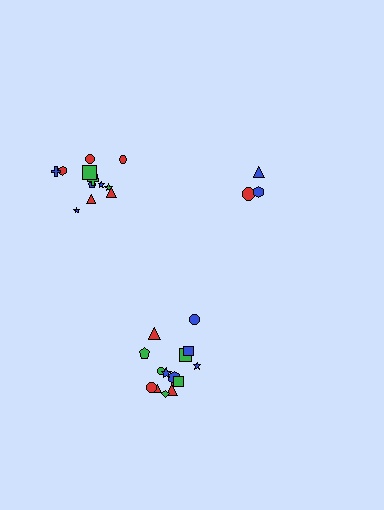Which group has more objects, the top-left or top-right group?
The top-left group.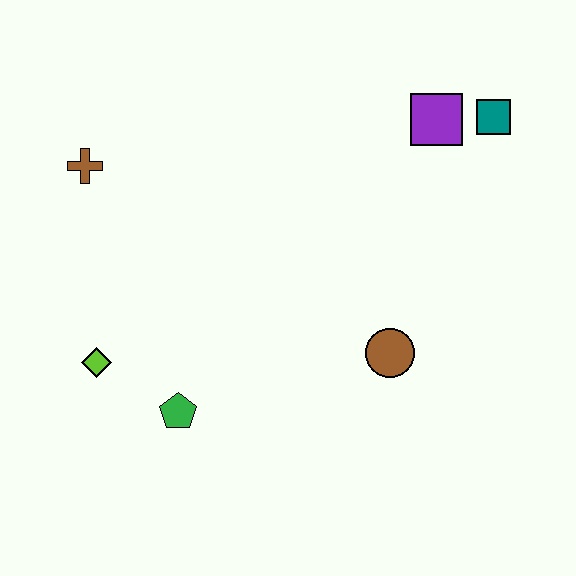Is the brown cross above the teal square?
No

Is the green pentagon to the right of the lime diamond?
Yes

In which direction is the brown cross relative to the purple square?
The brown cross is to the left of the purple square.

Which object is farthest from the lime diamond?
The teal square is farthest from the lime diamond.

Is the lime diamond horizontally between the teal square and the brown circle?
No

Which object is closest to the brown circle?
The green pentagon is closest to the brown circle.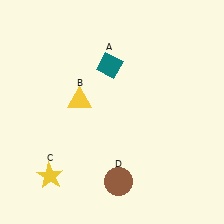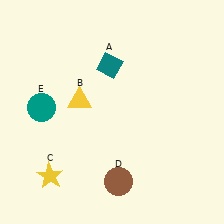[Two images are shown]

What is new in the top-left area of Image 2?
A teal circle (E) was added in the top-left area of Image 2.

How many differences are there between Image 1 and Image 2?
There is 1 difference between the two images.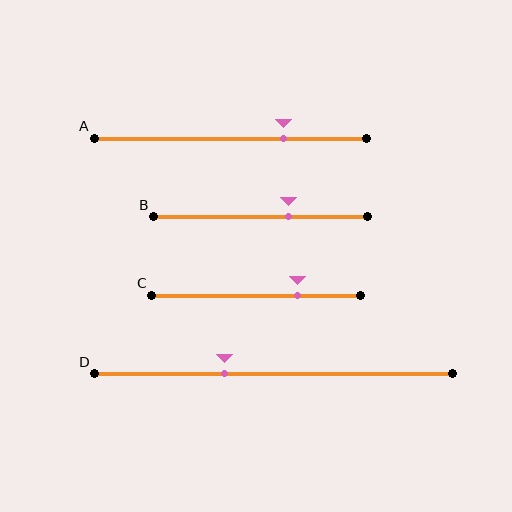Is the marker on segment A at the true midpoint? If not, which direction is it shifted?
No, the marker on segment A is shifted to the right by about 20% of the segment length.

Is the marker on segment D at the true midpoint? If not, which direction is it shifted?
No, the marker on segment D is shifted to the left by about 14% of the segment length.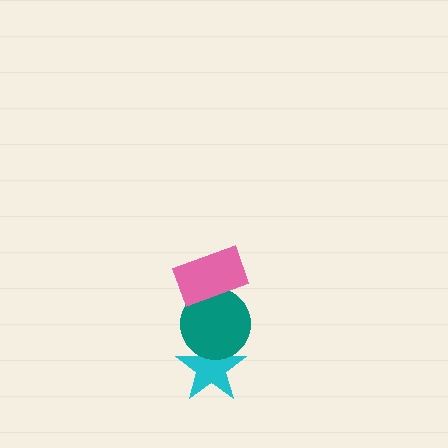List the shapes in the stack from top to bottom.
From top to bottom: the pink rectangle, the teal circle, the cyan star.